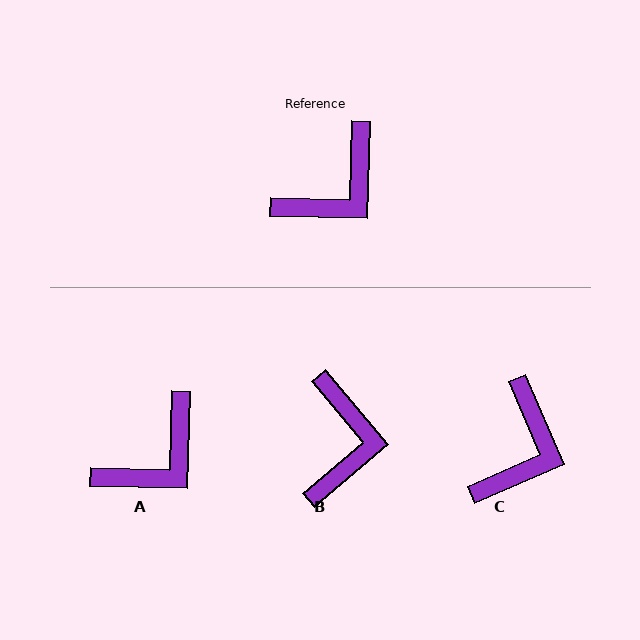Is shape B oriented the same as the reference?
No, it is off by about 42 degrees.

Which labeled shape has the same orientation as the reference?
A.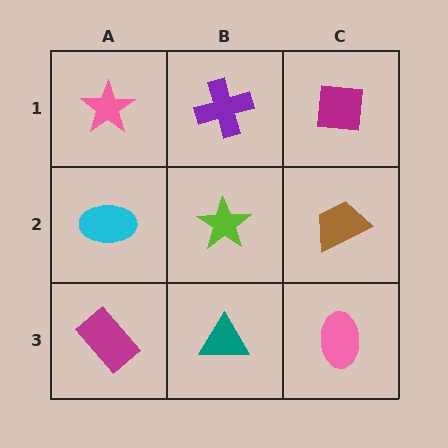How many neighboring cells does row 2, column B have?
4.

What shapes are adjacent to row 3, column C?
A brown trapezoid (row 2, column C), a teal triangle (row 3, column B).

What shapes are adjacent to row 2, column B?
A purple cross (row 1, column B), a teal triangle (row 3, column B), a cyan ellipse (row 2, column A), a brown trapezoid (row 2, column C).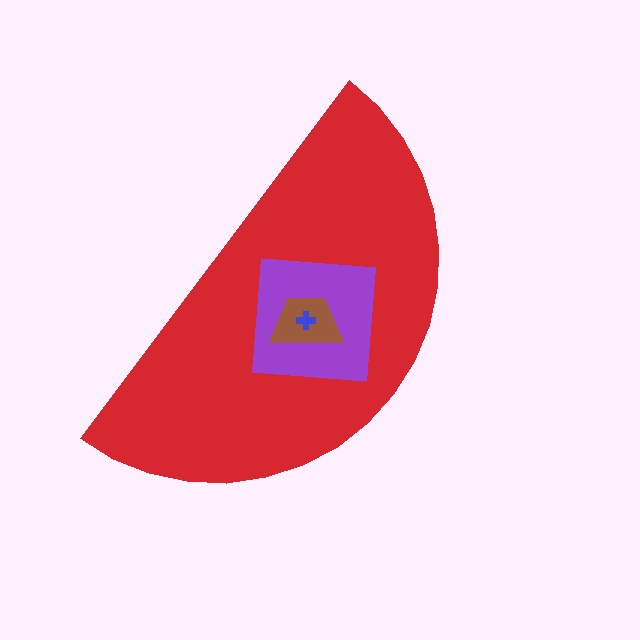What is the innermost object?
The blue cross.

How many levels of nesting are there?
4.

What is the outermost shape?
The red semicircle.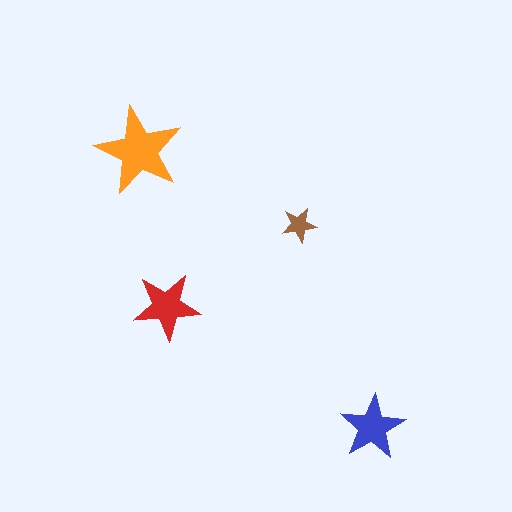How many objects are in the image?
There are 4 objects in the image.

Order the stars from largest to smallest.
the orange one, the red one, the blue one, the brown one.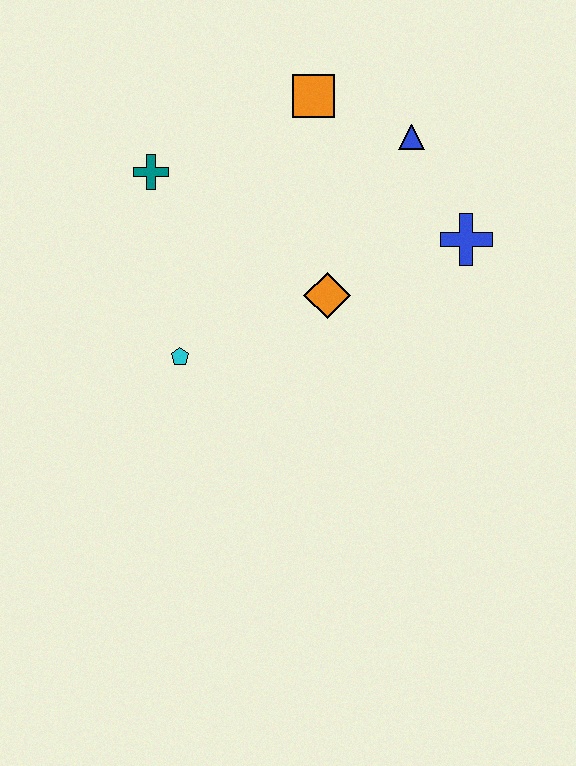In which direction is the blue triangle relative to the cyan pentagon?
The blue triangle is to the right of the cyan pentagon.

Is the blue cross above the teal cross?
No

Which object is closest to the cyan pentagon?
The orange diamond is closest to the cyan pentagon.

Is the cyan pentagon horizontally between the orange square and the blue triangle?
No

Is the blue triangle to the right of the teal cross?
Yes